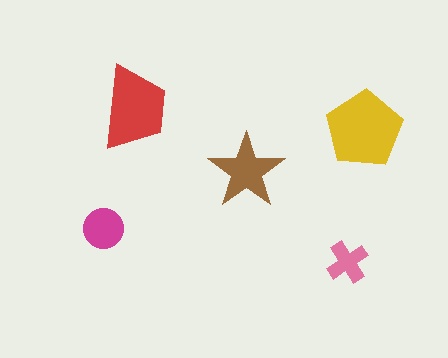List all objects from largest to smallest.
The yellow pentagon, the red trapezoid, the brown star, the magenta circle, the pink cross.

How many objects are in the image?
There are 5 objects in the image.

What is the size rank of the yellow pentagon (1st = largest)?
1st.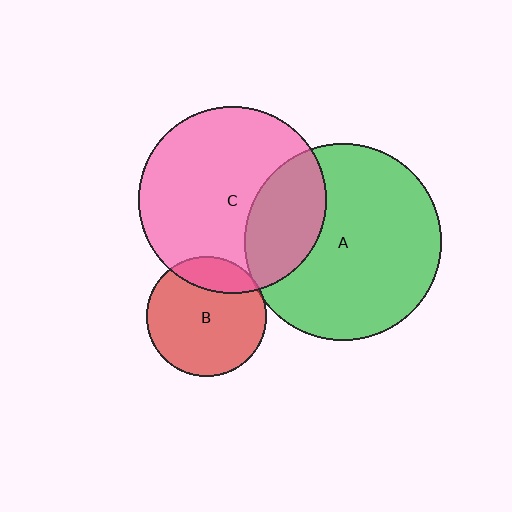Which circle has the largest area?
Circle A (green).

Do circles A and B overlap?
Yes.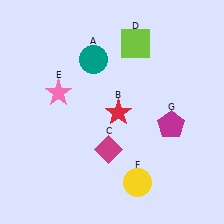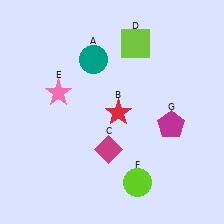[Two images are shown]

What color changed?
The circle (F) changed from yellow in Image 1 to lime in Image 2.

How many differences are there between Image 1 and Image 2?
There is 1 difference between the two images.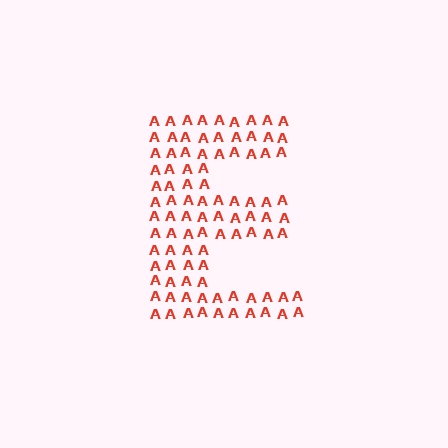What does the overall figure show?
The overall figure shows the letter E.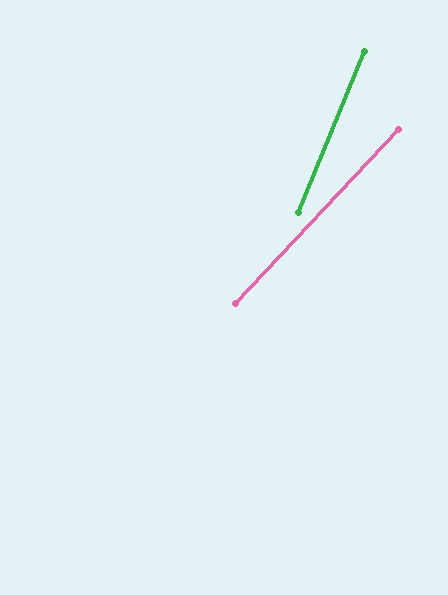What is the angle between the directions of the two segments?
Approximately 21 degrees.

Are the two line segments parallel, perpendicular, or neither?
Neither parallel nor perpendicular — they differ by about 21°.